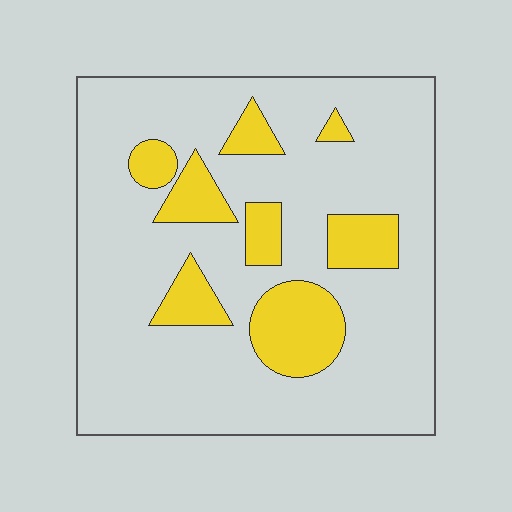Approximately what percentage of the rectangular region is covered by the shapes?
Approximately 20%.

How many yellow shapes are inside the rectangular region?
8.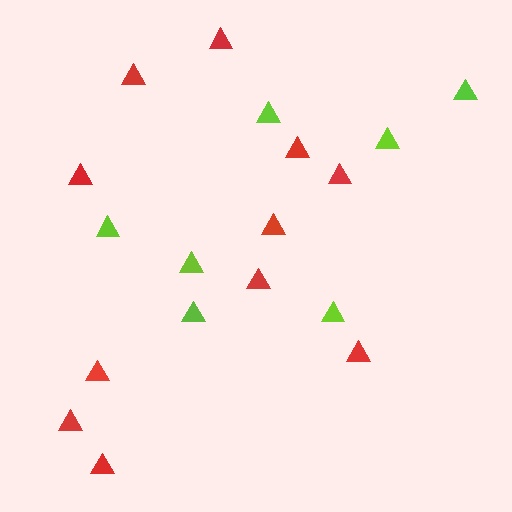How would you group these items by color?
There are 2 groups: one group of red triangles (11) and one group of lime triangles (7).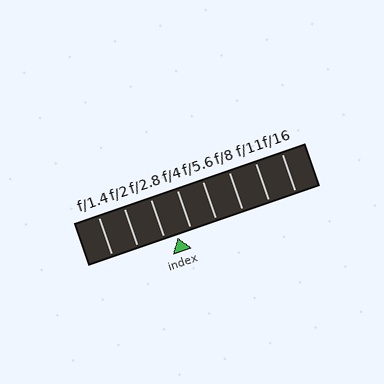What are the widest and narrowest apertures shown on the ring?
The widest aperture shown is f/1.4 and the narrowest is f/16.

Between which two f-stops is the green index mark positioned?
The index mark is between f/2.8 and f/4.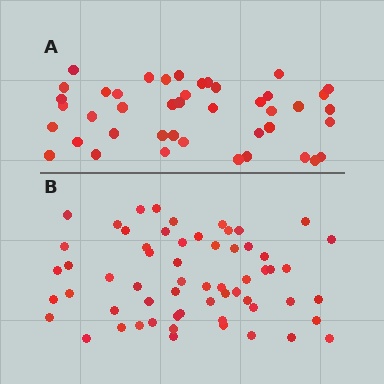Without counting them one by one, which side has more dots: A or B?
Region B (the bottom region) has more dots.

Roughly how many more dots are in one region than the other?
Region B has approximately 15 more dots than region A.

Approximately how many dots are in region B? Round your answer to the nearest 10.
About 60 dots.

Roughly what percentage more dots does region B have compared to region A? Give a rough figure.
About 40% more.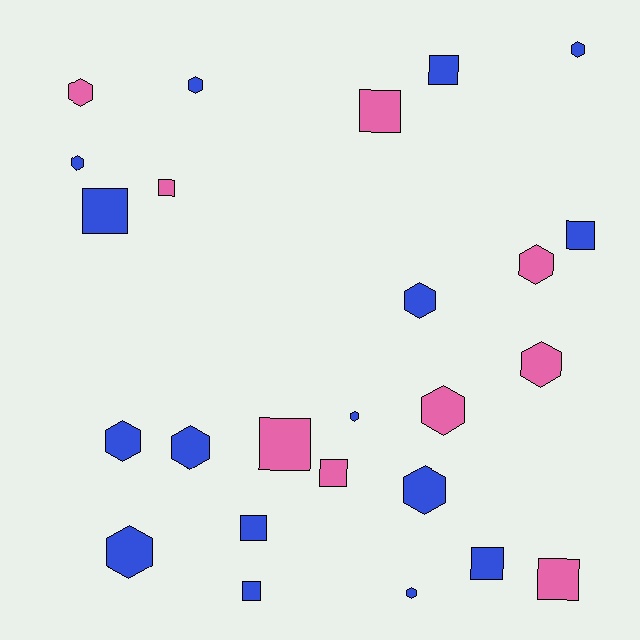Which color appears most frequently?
Blue, with 16 objects.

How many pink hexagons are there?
There are 4 pink hexagons.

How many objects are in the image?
There are 25 objects.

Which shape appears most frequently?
Hexagon, with 14 objects.